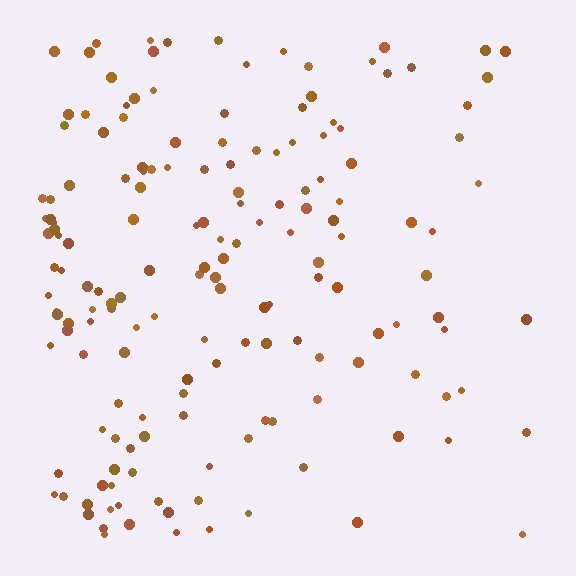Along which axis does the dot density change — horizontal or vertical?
Horizontal.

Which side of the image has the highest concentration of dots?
The left.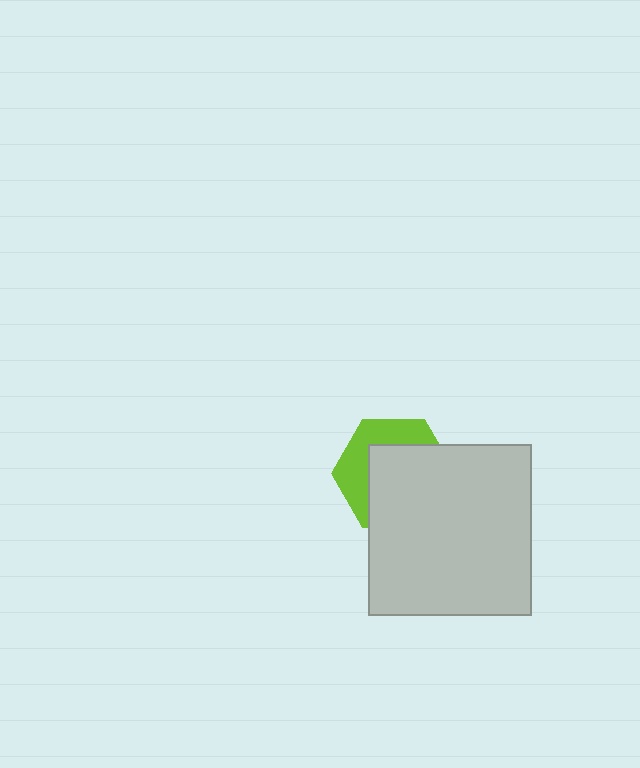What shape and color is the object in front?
The object in front is a light gray rectangle.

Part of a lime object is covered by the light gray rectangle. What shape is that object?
It is a hexagon.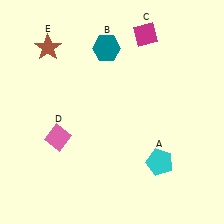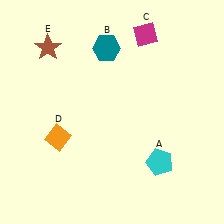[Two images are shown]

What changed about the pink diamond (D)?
In Image 1, D is pink. In Image 2, it changed to orange.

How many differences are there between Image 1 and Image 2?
There is 1 difference between the two images.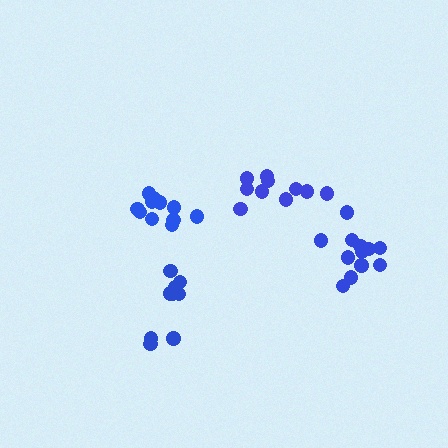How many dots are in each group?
Group 1: 12 dots, Group 2: 9 dots, Group 3: 10 dots, Group 4: 11 dots (42 total).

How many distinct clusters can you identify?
There are 4 distinct clusters.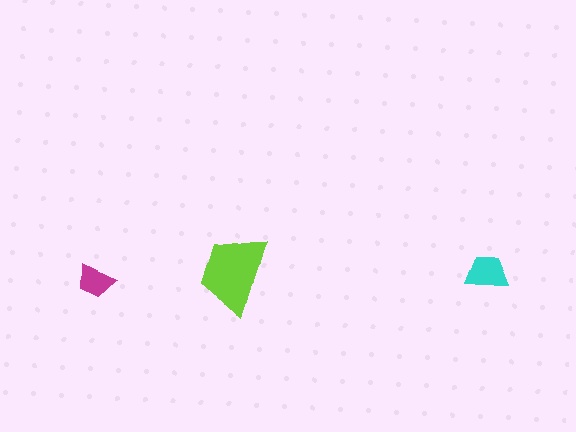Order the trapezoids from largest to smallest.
the lime one, the cyan one, the magenta one.